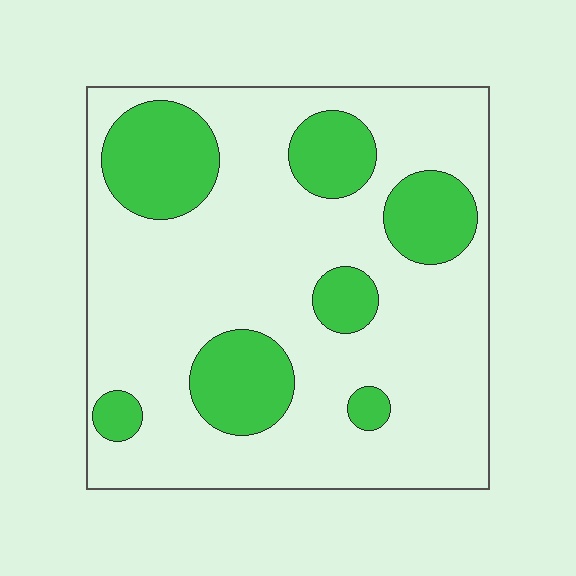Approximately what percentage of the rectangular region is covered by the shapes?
Approximately 25%.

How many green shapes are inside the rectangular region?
7.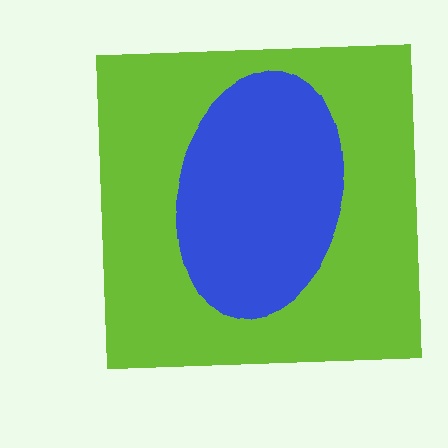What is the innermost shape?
The blue ellipse.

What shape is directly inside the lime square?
The blue ellipse.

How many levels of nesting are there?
2.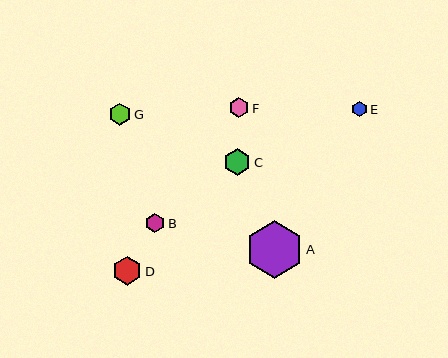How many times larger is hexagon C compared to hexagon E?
Hexagon C is approximately 1.7 times the size of hexagon E.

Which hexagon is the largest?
Hexagon A is the largest with a size of approximately 57 pixels.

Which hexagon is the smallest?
Hexagon E is the smallest with a size of approximately 16 pixels.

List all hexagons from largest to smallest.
From largest to smallest: A, D, C, G, F, B, E.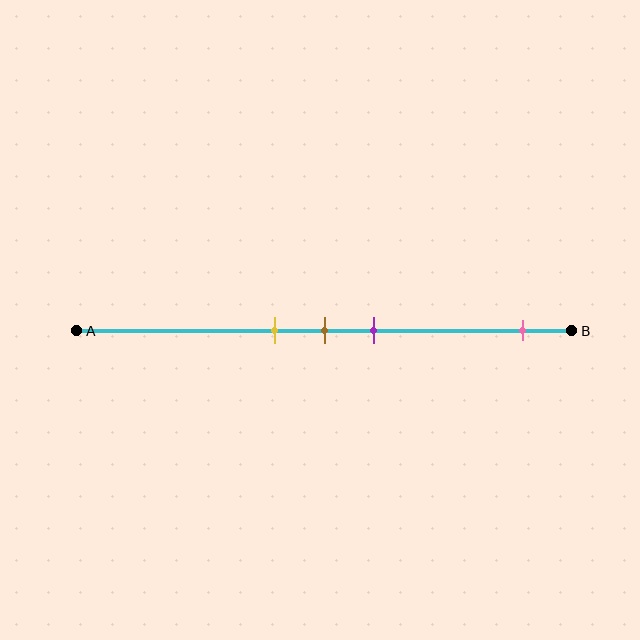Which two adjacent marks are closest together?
The yellow and brown marks are the closest adjacent pair.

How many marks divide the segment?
There are 4 marks dividing the segment.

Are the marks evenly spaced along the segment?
No, the marks are not evenly spaced.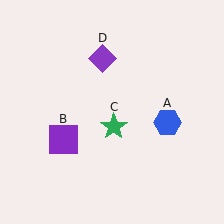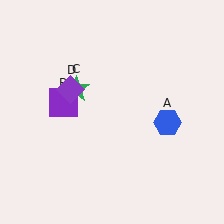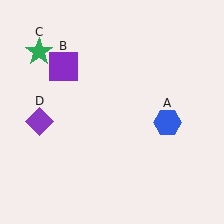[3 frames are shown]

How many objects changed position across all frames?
3 objects changed position: purple square (object B), green star (object C), purple diamond (object D).